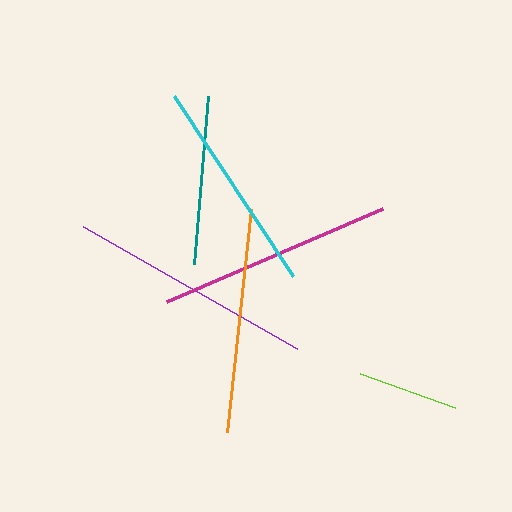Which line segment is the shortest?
The lime line is the shortest at approximately 101 pixels.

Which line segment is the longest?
The purple line is the longest at approximately 247 pixels.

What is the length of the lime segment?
The lime segment is approximately 101 pixels long.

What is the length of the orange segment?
The orange segment is approximately 224 pixels long.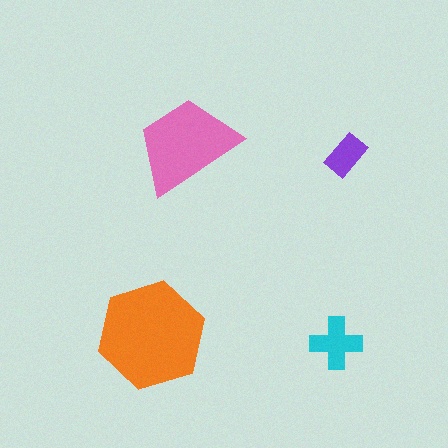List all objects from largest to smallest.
The orange hexagon, the pink trapezoid, the cyan cross, the purple rectangle.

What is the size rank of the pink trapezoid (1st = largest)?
2nd.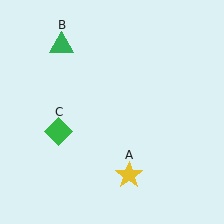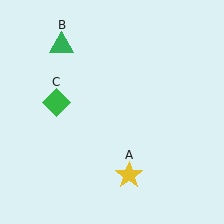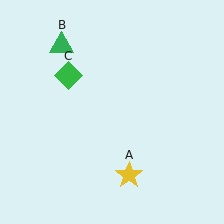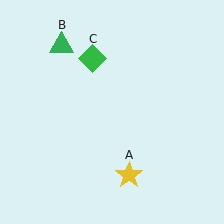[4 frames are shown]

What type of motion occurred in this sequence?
The green diamond (object C) rotated clockwise around the center of the scene.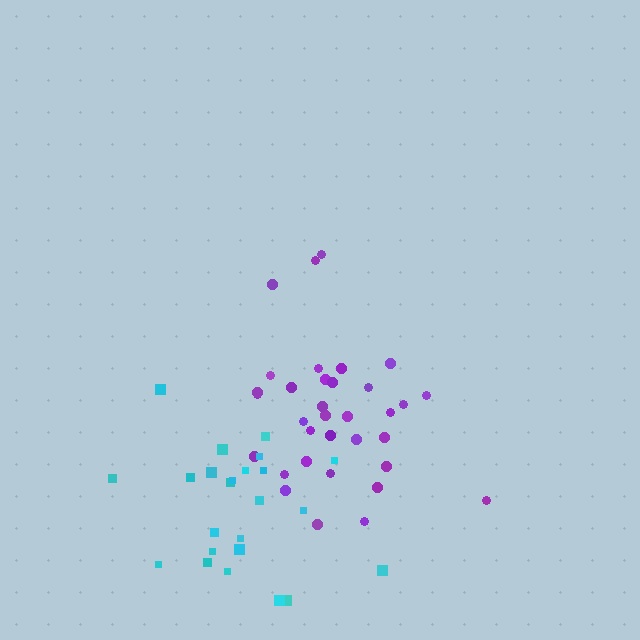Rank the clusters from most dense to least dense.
purple, cyan.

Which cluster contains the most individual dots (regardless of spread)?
Purple (34).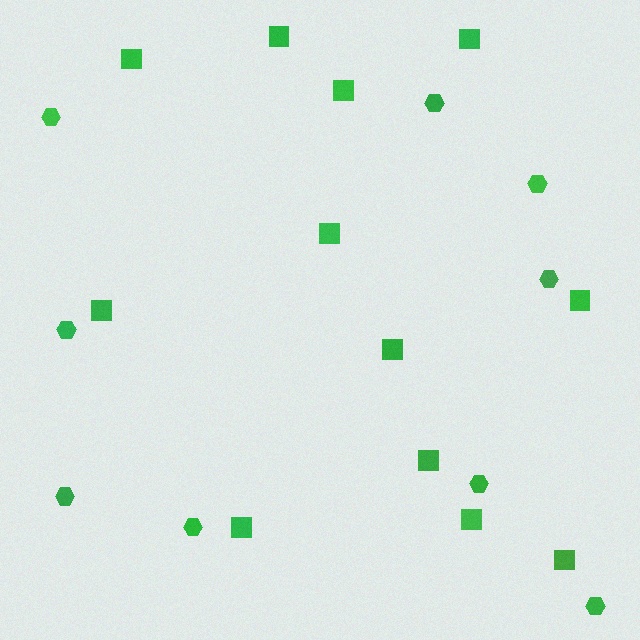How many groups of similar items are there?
There are 2 groups: one group of squares (12) and one group of hexagons (9).